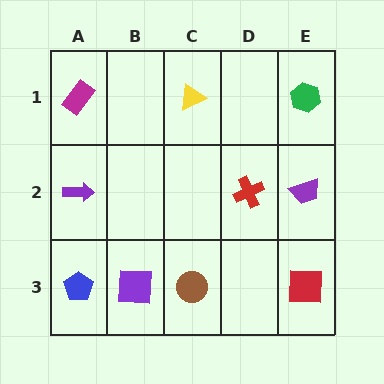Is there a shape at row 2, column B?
No, that cell is empty.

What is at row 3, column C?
A brown circle.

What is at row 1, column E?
A green hexagon.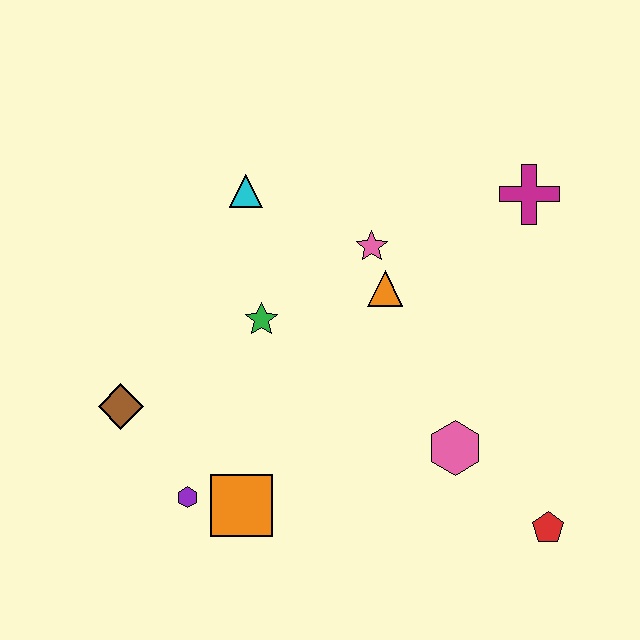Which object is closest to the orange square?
The purple hexagon is closest to the orange square.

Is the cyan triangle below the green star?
No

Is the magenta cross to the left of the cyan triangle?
No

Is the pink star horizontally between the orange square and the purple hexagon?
No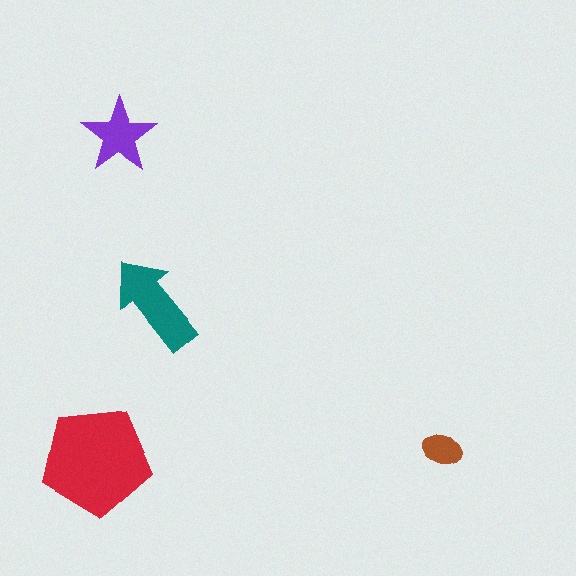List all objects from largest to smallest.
The red pentagon, the teal arrow, the purple star, the brown ellipse.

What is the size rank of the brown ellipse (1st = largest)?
4th.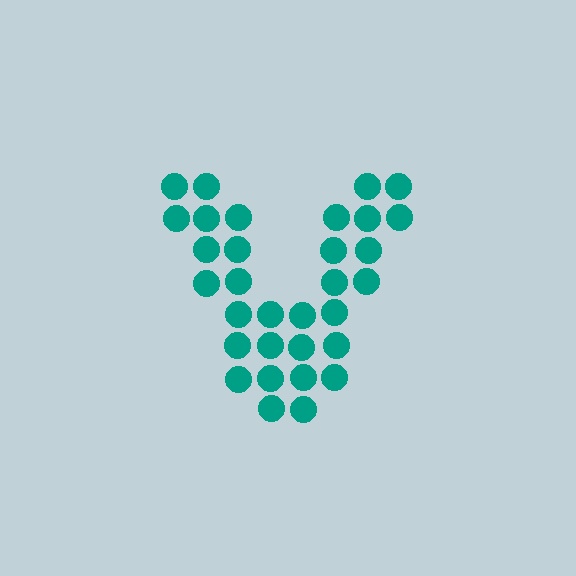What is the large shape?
The large shape is the letter V.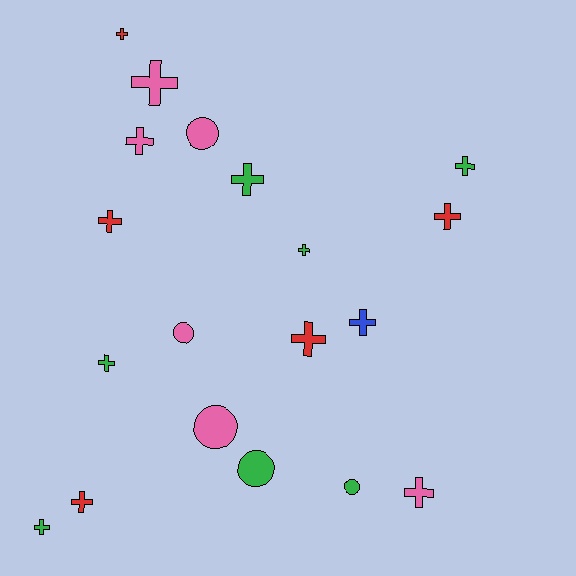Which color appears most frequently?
Green, with 7 objects.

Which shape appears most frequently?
Cross, with 14 objects.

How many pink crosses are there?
There are 3 pink crosses.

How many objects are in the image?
There are 19 objects.